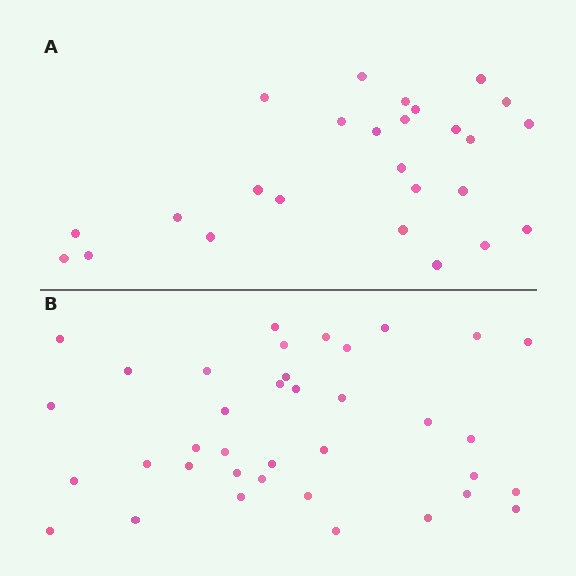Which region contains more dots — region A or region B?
Region B (the bottom region) has more dots.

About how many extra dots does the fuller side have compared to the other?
Region B has roughly 12 or so more dots than region A.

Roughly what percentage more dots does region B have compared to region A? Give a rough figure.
About 40% more.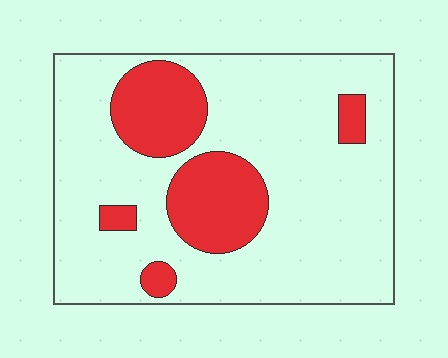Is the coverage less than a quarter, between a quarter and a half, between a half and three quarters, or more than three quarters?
Less than a quarter.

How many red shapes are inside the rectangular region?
5.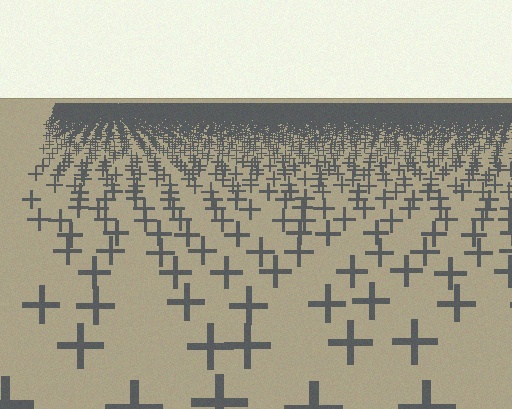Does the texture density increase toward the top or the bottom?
Density increases toward the top.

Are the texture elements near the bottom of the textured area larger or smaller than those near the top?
Larger. Near the bottom, elements are closer to the viewer and appear at a bigger on-screen size.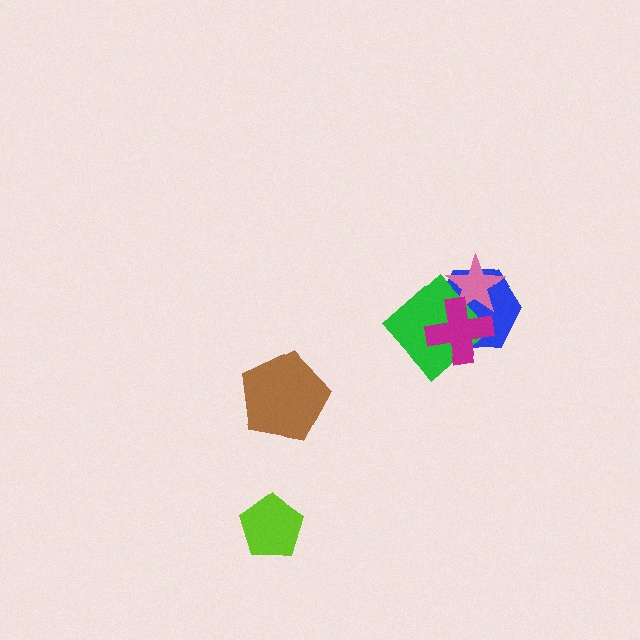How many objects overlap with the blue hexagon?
3 objects overlap with the blue hexagon.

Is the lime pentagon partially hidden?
No, no other shape covers it.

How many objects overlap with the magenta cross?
3 objects overlap with the magenta cross.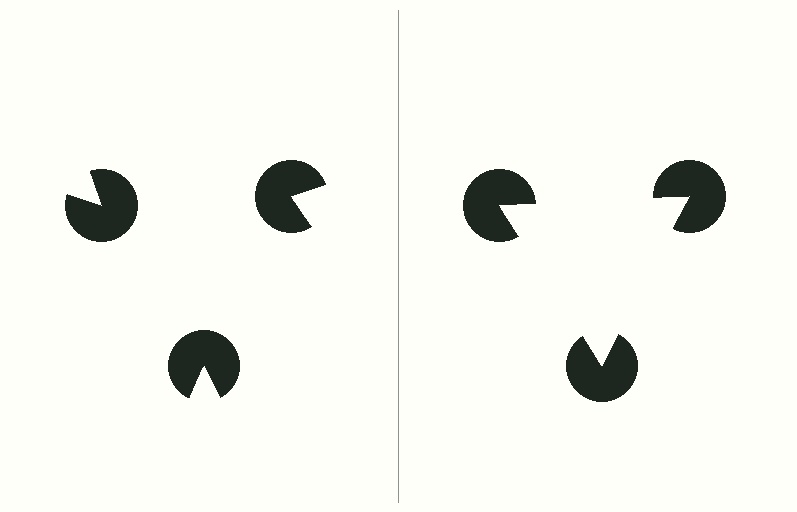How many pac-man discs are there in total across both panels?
6 — 3 on each side.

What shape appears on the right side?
An illusory triangle.